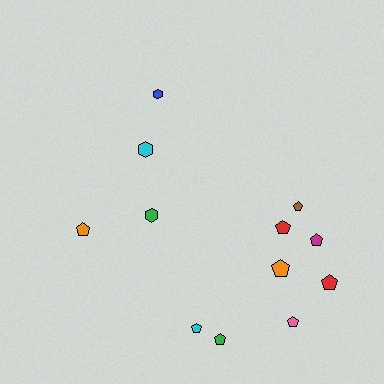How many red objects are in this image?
There are 2 red objects.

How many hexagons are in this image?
There are 3 hexagons.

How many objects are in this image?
There are 12 objects.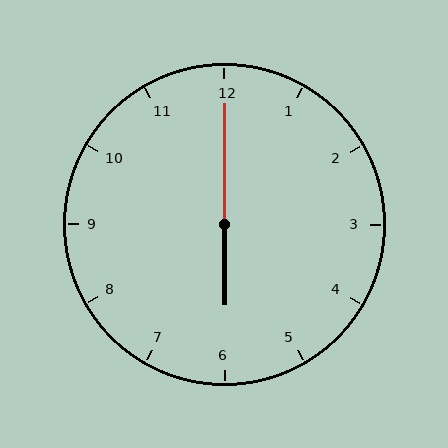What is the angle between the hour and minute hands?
Approximately 180 degrees.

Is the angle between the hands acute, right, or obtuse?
It is obtuse.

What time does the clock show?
6:00.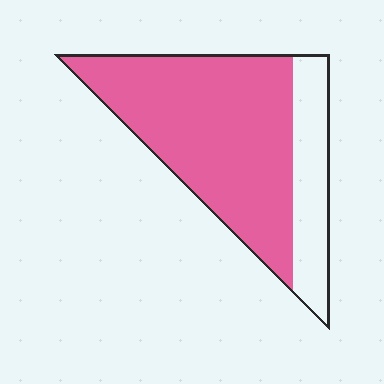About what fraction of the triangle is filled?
About three quarters (3/4).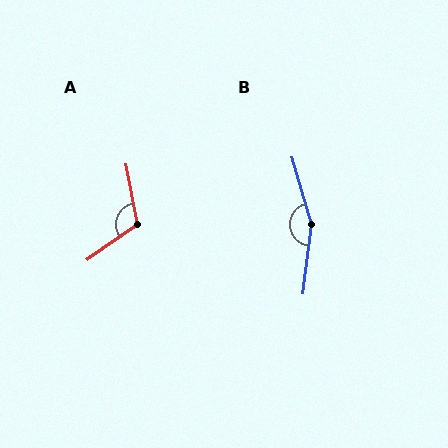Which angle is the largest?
B, at approximately 157 degrees.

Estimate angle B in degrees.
Approximately 157 degrees.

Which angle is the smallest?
A, at approximately 115 degrees.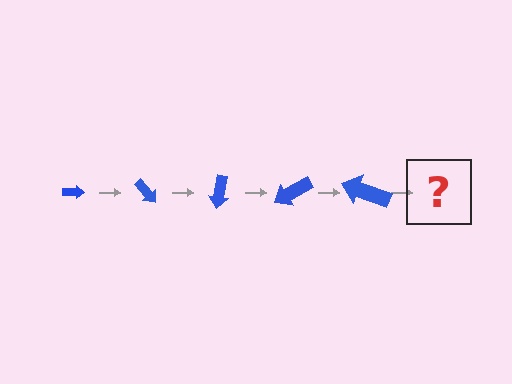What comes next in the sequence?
The next element should be an arrow, larger than the previous one and rotated 250 degrees from the start.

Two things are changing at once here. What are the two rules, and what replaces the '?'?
The two rules are that the arrow grows larger each step and it rotates 50 degrees each step. The '?' should be an arrow, larger than the previous one and rotated 250 degrees from the start.